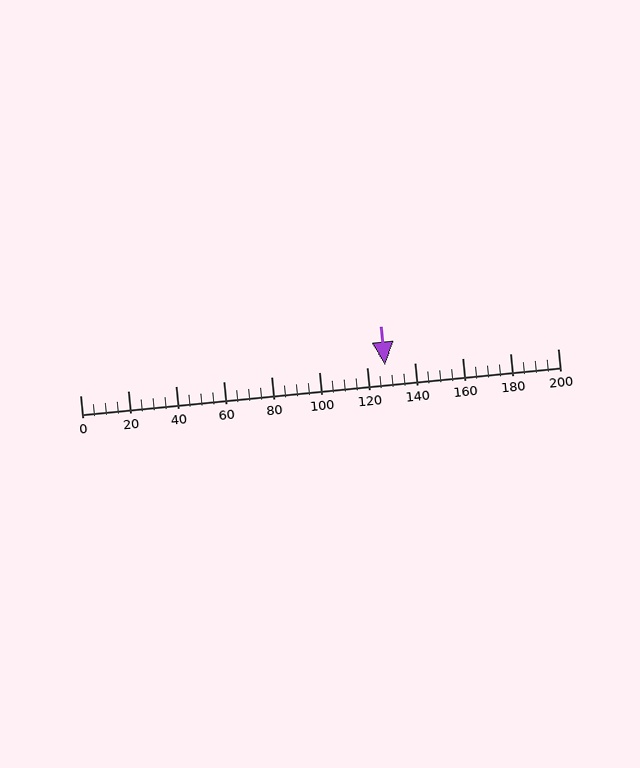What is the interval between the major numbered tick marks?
The major tick marks are spaced 20 units apart.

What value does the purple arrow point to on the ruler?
The purple arrow points to approximately 128.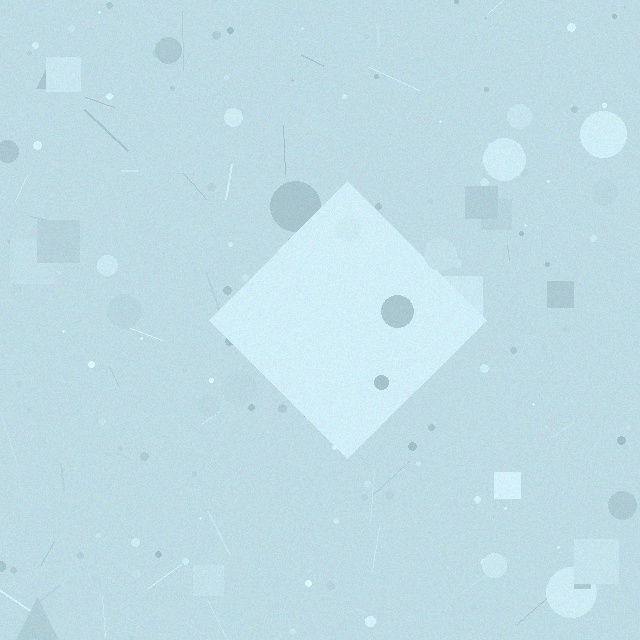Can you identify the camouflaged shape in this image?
The camouflaged shape is a diamond.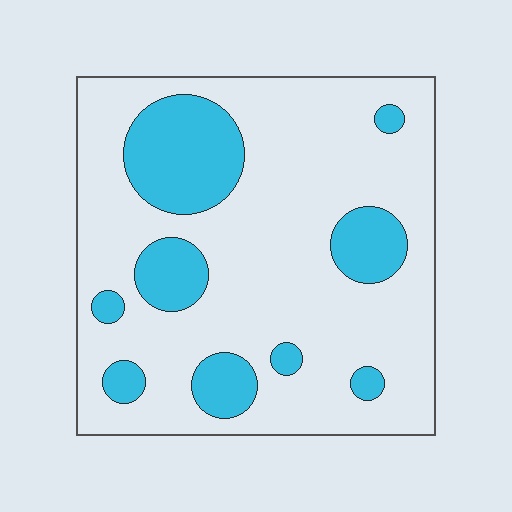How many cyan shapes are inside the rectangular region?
9.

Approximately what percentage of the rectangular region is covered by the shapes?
Approximately 25%.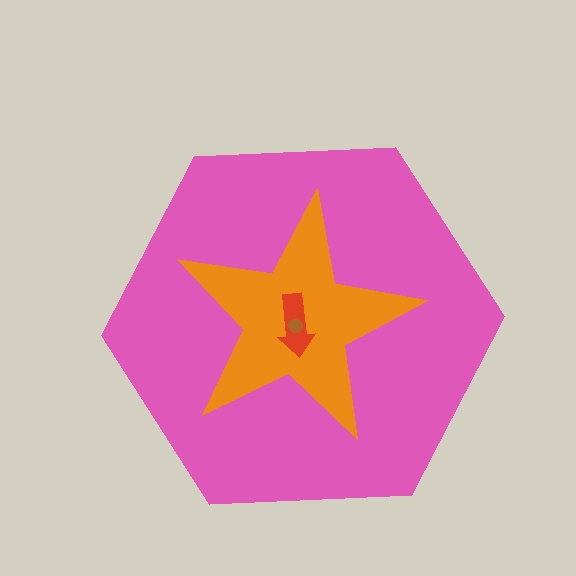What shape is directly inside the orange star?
The red arrow.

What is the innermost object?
The brown circle.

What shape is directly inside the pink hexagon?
The orange star.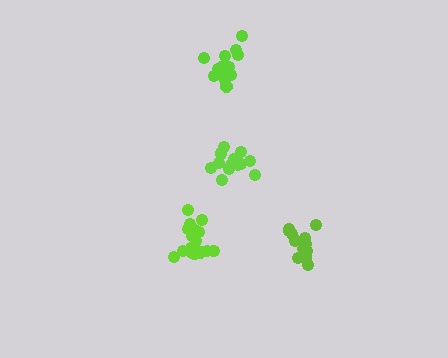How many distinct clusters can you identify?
There are 4 distinct clusters.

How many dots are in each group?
Group 1: 13 dots, Group 2: 16 dots, Group 3: 13 dots, Group 4: 18 dots (60 total).